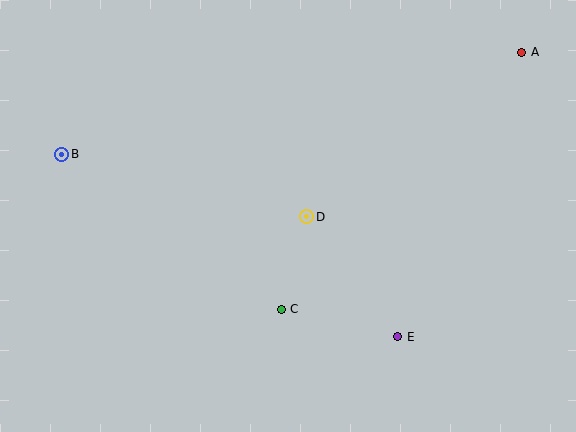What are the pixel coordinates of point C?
Point C is at (281, 309).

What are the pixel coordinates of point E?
Point E is at (398, 337).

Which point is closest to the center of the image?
Point D at (307, 217) is closest to the center.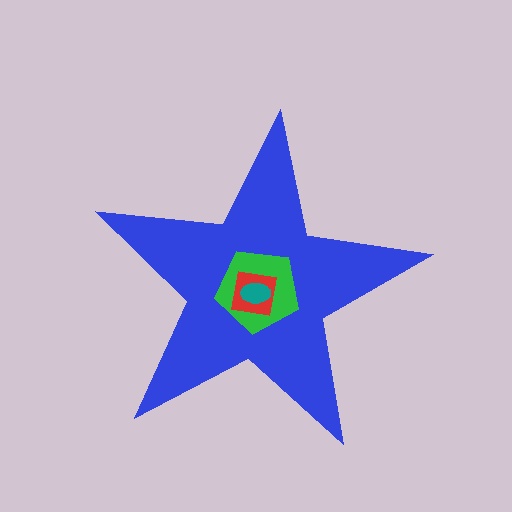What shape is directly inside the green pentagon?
The red square.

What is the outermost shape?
The blue star.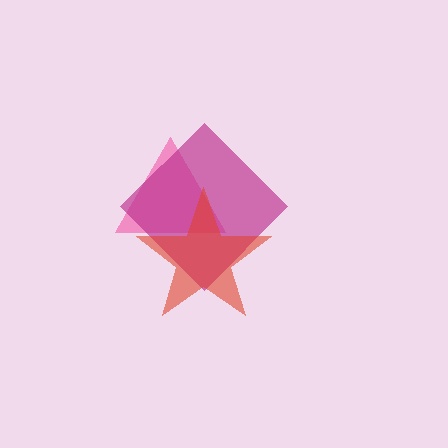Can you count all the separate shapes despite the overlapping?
Yes, there are 3 separate shapes.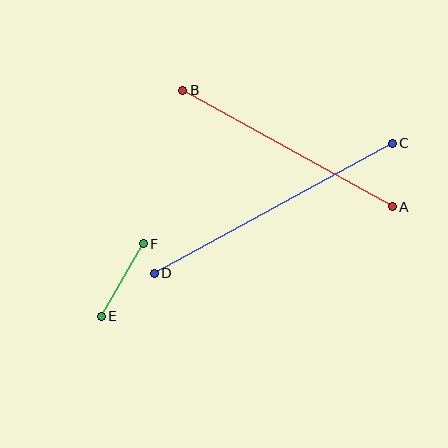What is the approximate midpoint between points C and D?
The midpoint is at approximately (273, 208) pixels.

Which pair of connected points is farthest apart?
Points C and D are farthest apart.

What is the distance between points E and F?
The distance is approximately 84 pixels.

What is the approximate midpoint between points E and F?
The midpoint is at approximately (122, 280) pixels.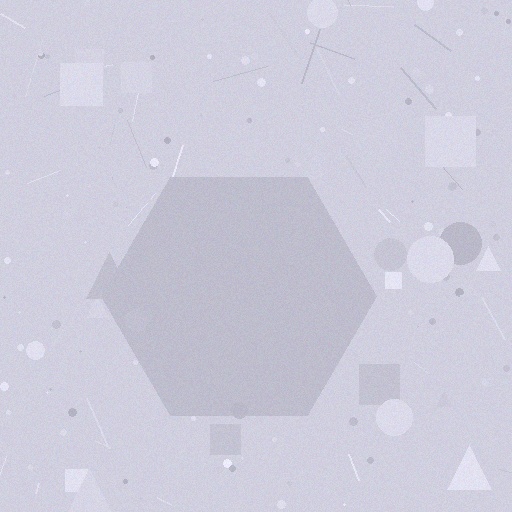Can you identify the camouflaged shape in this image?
The camouflaged shape is a hexagon.